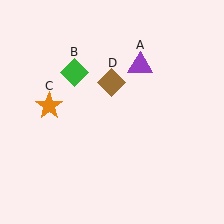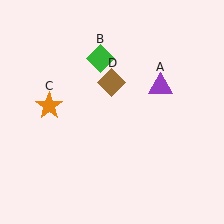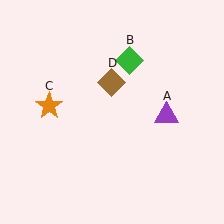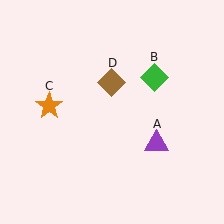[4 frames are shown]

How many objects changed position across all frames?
2 objects changed position: purple triangle (object A), green diamond (object B).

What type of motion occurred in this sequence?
The purple triangle (object A), green diamond (object B) rotated clockwise around the center of the scene.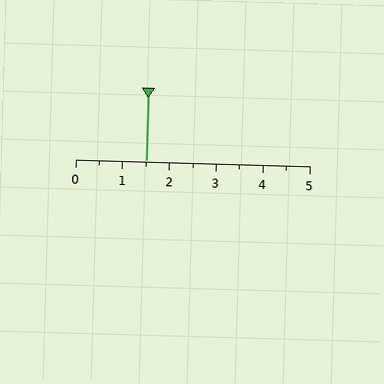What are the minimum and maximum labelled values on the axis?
The axis runs from 0 to 5.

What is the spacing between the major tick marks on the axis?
The major ticks are spaced 1 apart.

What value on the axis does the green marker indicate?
The marker indicates approximately 1.5.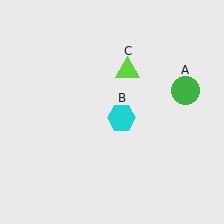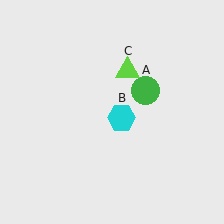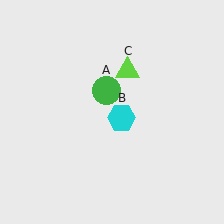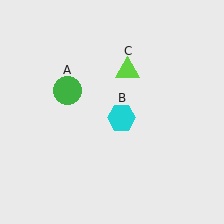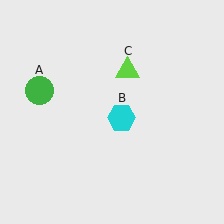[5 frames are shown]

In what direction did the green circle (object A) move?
The green circle (object A) moved left.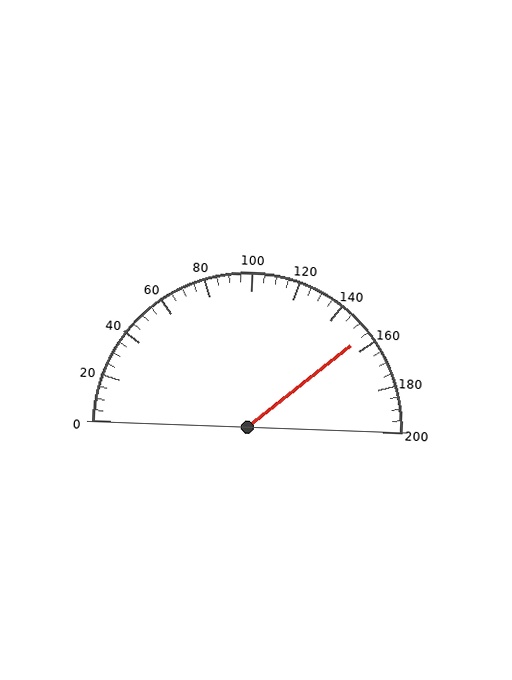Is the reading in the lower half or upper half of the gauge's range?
The reading is in the upper half of the range (0 to 200).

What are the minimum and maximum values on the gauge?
The gauge ranges from 0 to 200.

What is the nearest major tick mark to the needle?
The nearest major tick mark is 160.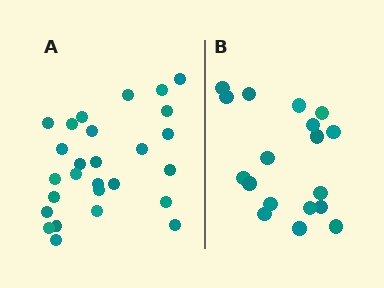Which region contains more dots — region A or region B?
Region A (the left region) has more dots.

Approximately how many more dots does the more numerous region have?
Region A has roughly 8 or so more dots than region B.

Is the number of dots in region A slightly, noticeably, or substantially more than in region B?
Region A has substantially more. The ratio is roughly 1.5 to 1.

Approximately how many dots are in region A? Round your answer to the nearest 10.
About 30 dots. (The exact count is 27, which rounds to 30.)